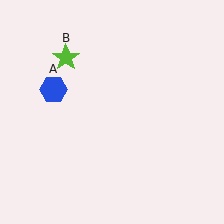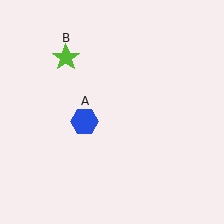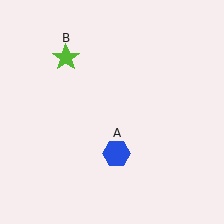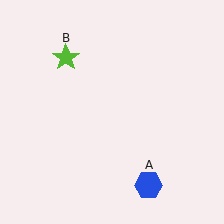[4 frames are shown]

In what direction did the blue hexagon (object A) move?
The blue hexagon (object A) moved down and to the right.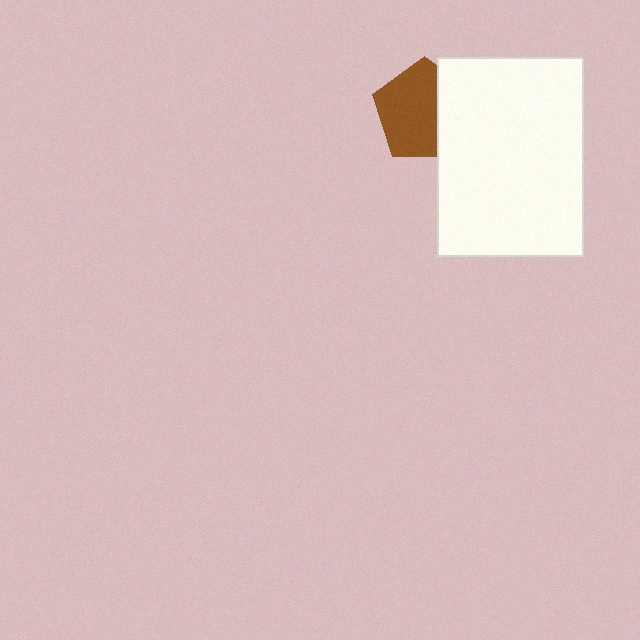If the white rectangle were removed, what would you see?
You would see the complete brown pentagon.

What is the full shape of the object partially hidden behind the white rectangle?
The partially hidden object is a brown pentagon.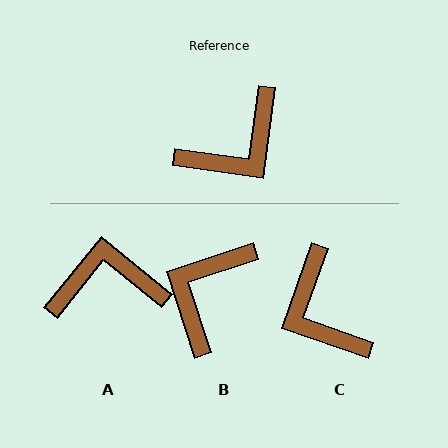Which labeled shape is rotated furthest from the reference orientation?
B, about 154 degrees away.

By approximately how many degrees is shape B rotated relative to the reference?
Approximately 154 degrees clockwise.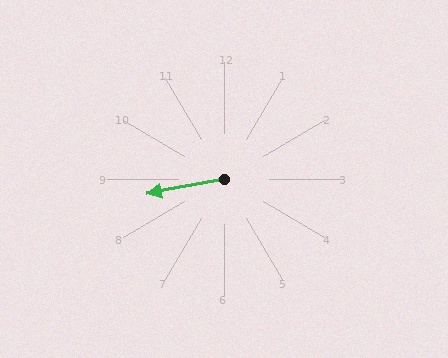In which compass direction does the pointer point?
West.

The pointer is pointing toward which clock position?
Roughly 9 o'clock.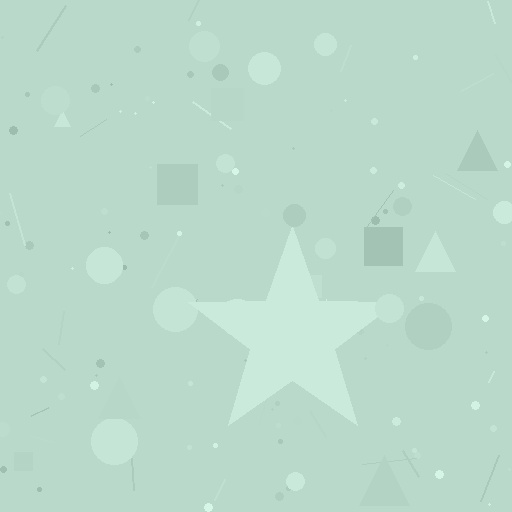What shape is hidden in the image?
A star is hidden in the image.